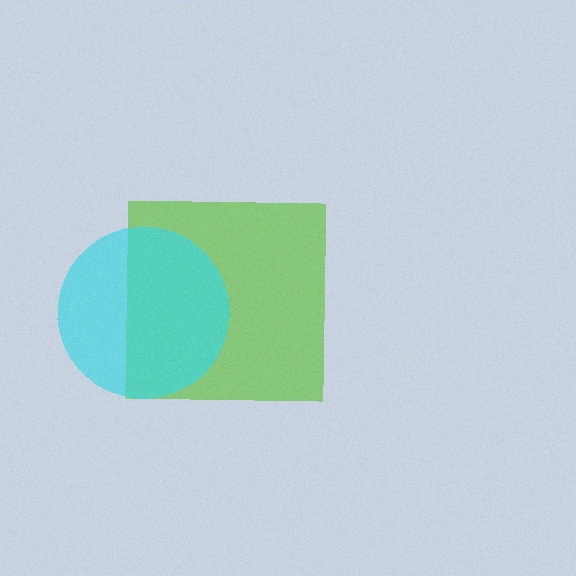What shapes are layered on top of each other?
The layered shapes are: a lime square, a cyan circle.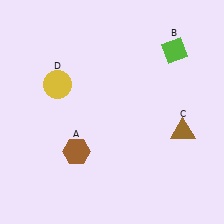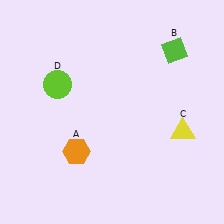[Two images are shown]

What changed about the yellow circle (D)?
In Image 1, D is yellow. In Image 2, it changed to lime.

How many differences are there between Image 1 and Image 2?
There are 3 differences between the two images.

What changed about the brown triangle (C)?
In Image 1, C is brown. In Image 2, it changed to yellow.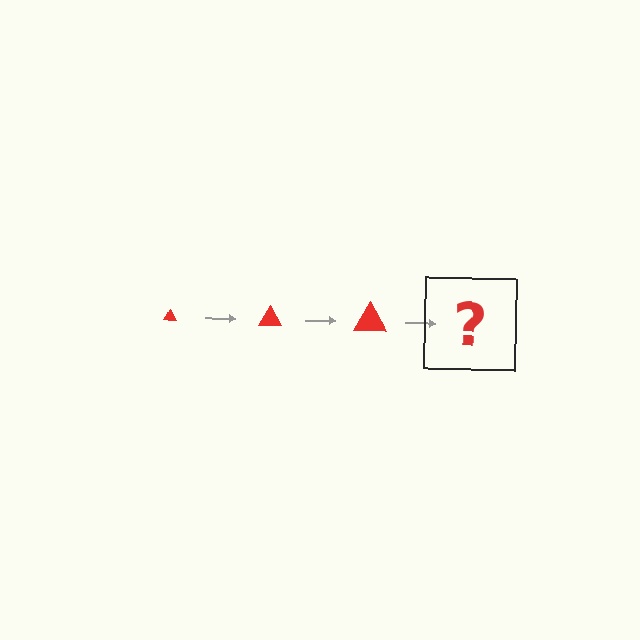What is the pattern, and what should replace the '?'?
The pattern is that the triangle gets progressively larger each step. The '?' should be a red triangle, larger than the previous one.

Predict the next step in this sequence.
The next step is a red triangle, larger than the previous one.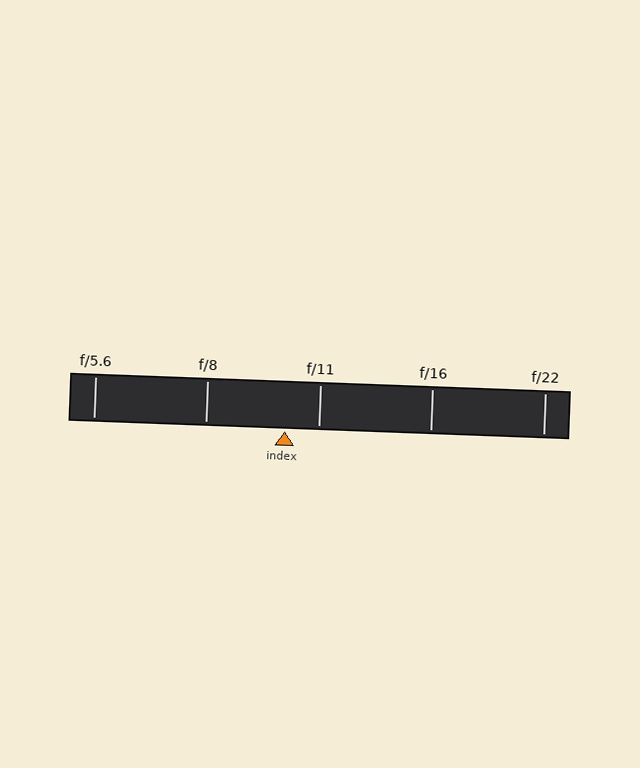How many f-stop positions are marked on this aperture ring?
There are 5 f-stop positions marked.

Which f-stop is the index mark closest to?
The index mark is closest to f/11.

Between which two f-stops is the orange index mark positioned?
The index mark is between f/8 and f/11.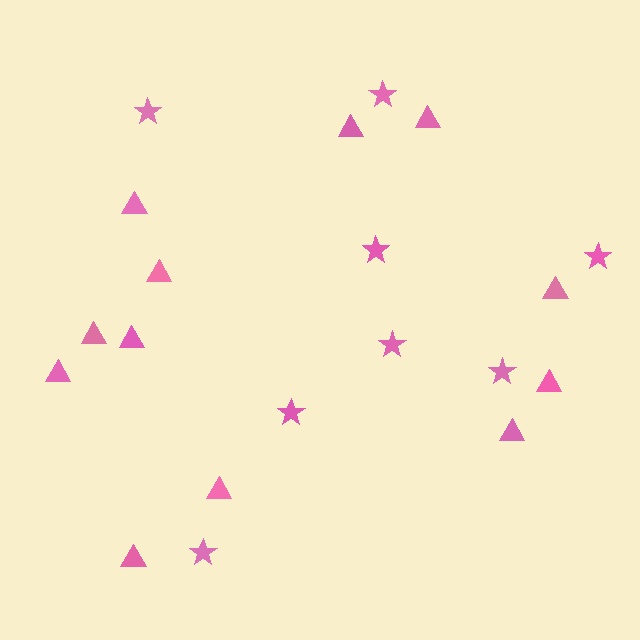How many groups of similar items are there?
There are 2 groups: one group of triangles (12) and one group of stars (8).